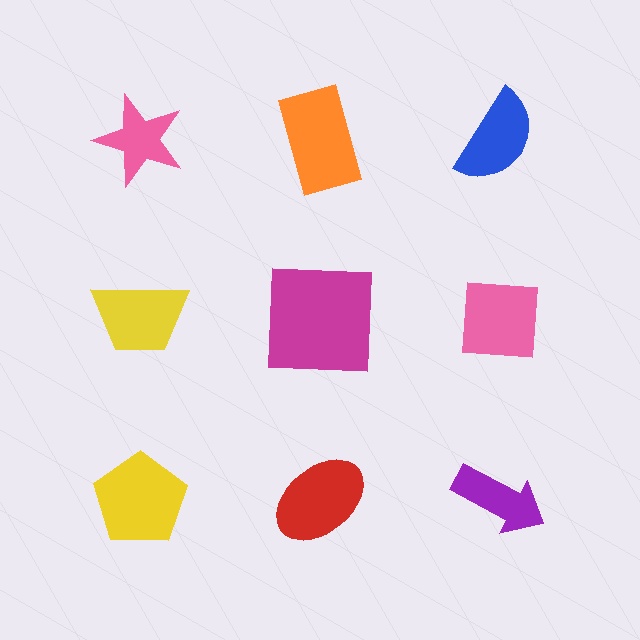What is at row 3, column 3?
A purple arrow.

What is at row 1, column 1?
A pink star.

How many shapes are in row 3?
3 shapes.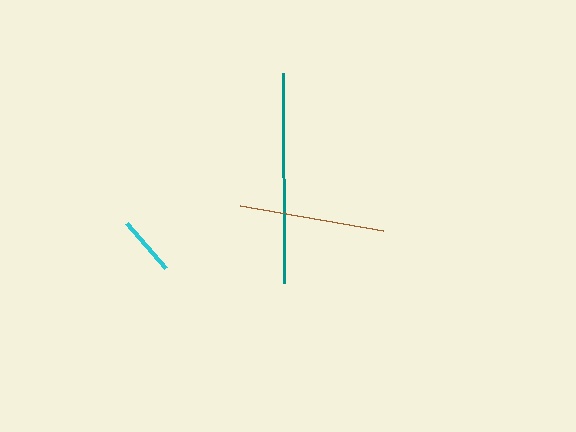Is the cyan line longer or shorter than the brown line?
The brown line is longer than the cyan line.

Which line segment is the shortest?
The cyan line is the shortest at approximately 60 pixels.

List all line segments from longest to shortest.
From longest to shortest: teal, brown, cyan.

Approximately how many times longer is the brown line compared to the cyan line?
The brown line is approximately 2.4 times the length of the cyan line.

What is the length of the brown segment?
The brown segment is approximately 146 pixels long.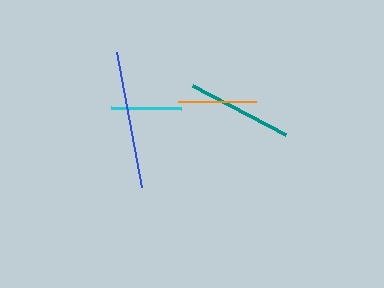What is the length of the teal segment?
The teal segment is approximately 105 pixels long.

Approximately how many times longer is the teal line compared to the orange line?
The teal line is approximately 1.3 times the length of the orange line.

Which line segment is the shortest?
The cyan line is the shortest at approximately 70 pixels.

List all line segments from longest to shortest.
From longest to shortest: blue, teal, orange, cyan.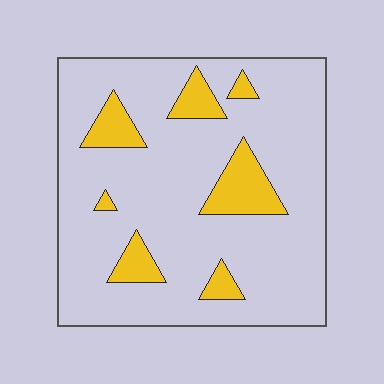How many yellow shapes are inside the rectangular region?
7.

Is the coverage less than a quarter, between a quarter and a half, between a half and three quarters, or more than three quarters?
Less than a quarter.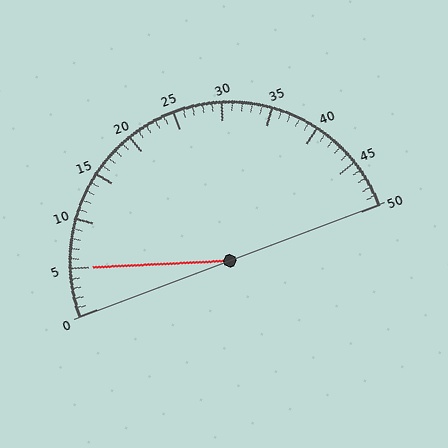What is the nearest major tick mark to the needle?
The nearest major tick mark is 5.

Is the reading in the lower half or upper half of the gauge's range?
The reading is in the lower half of the range (0 to 50).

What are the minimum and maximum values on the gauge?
The gauge ranges from 0 to 50.